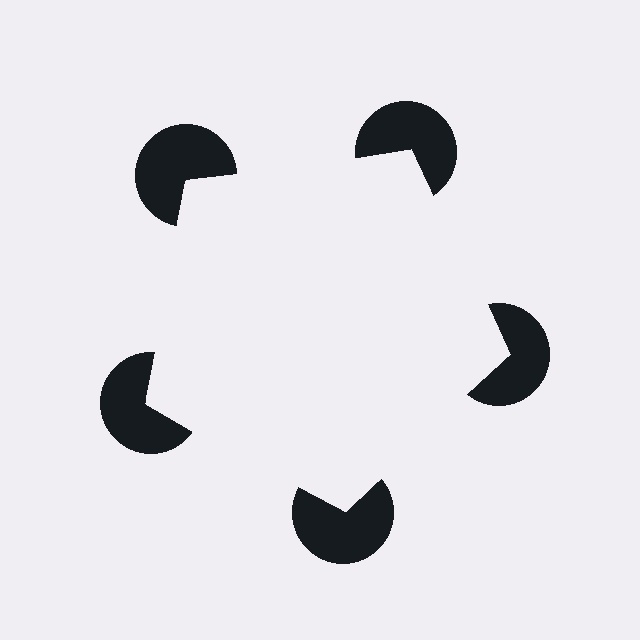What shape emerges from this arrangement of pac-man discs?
An illusory pentagon — its edges are inferred from the aligned wedge cuts in the pac-man discs, not physically drawn.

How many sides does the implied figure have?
5 sides.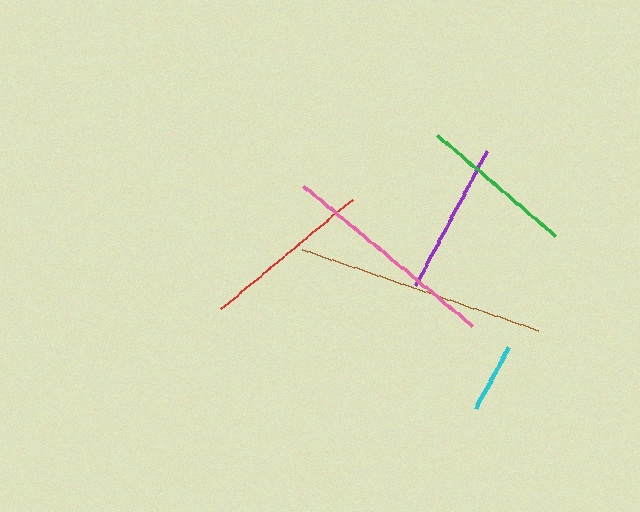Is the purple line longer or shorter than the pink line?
The pink line is longer than the purple line.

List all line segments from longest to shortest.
From longest to shortest: brown, pink, red, green, purple, cyan.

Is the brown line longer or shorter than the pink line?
The brown line is longer than the pink line.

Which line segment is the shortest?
The cyan line is the shortest at approximately 69 pixels.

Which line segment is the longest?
The brown line is the longest at approximately 250 pixels.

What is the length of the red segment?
The red segment is approximately 172 pixels long.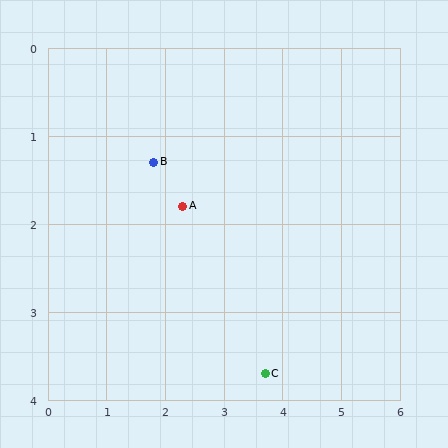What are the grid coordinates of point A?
Point A is at approximately (2.3, 1.8).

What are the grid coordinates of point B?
Point B is at approximately (1.8, 1.3).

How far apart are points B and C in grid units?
Points B and C are about 3.1 grid units apart.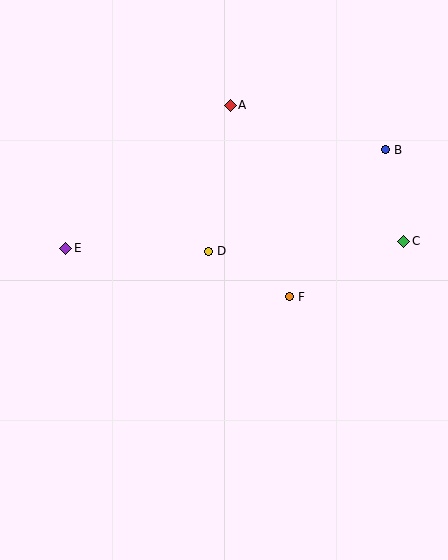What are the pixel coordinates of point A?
Point A is at (230, 105).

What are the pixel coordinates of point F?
Point F is at (290, 297).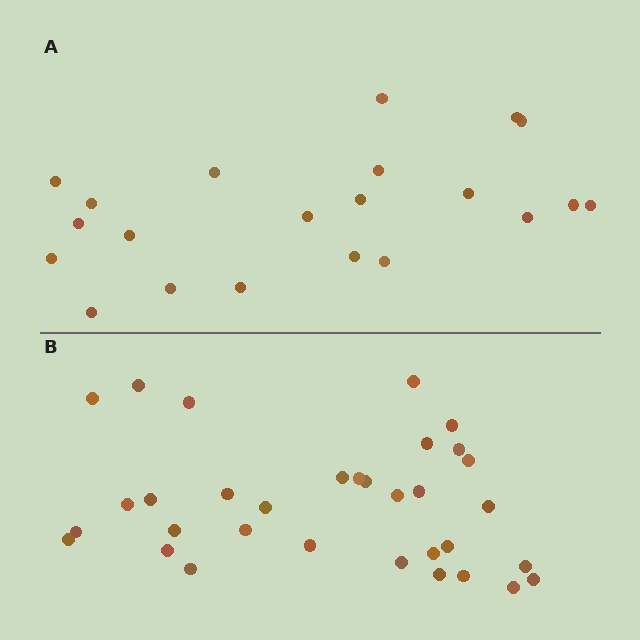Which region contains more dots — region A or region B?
Region B (the bottom region) has more dots.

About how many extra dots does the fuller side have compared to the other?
Region B has roughly 12 or so more dots than region A.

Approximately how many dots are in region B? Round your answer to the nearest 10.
About 30 dots. (The exact count is 33, which rounds to 30.)